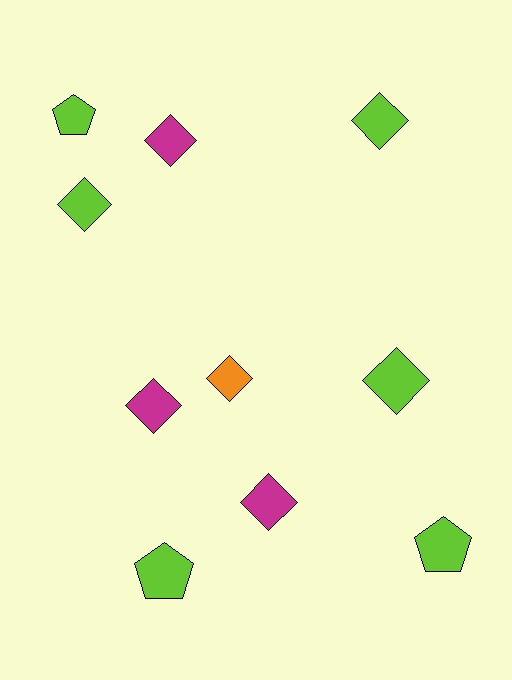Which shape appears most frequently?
Diamond, with 7 objects.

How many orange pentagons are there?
There are no orange pentagons.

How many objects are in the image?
There are 10 objects.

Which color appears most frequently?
Lime, with 6 objects.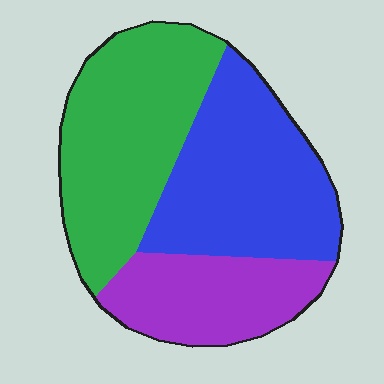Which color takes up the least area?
Purple, at roughly 25%.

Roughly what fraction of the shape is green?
Green takes up about two fifths (2/5) of the shape.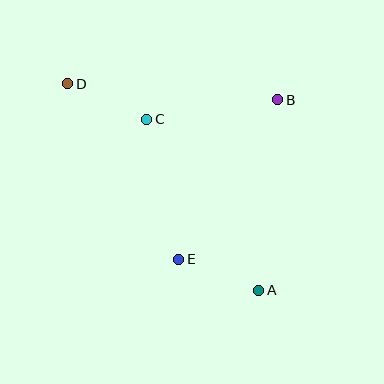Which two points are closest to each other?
Points A and E are closest to each other.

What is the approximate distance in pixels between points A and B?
The distance between A and B is approximately 191 pixels.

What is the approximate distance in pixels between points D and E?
The distance between D and E is approximately 207 pixels.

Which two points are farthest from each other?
Points A and D are farthest from each other.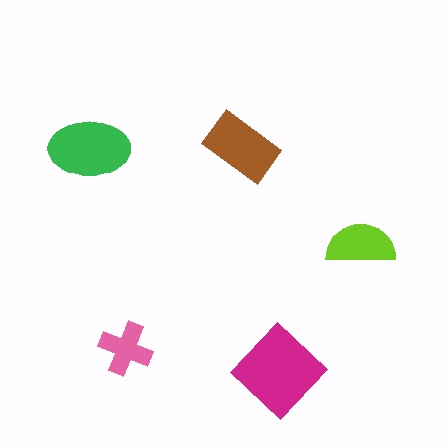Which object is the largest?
The magenta diamond.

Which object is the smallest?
The pink cross.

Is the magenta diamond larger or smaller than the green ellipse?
Larger.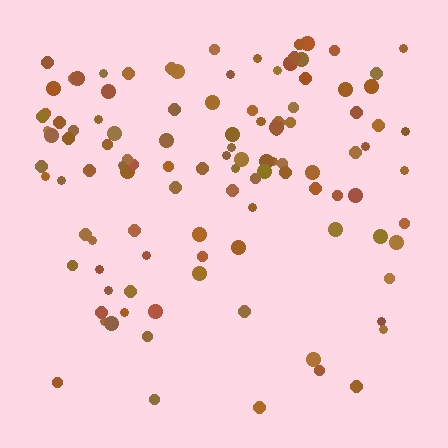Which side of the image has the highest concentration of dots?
The top.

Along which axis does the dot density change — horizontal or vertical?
Vertical.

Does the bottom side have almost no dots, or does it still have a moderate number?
Still a moderate number, just noticeably fewer than the top.